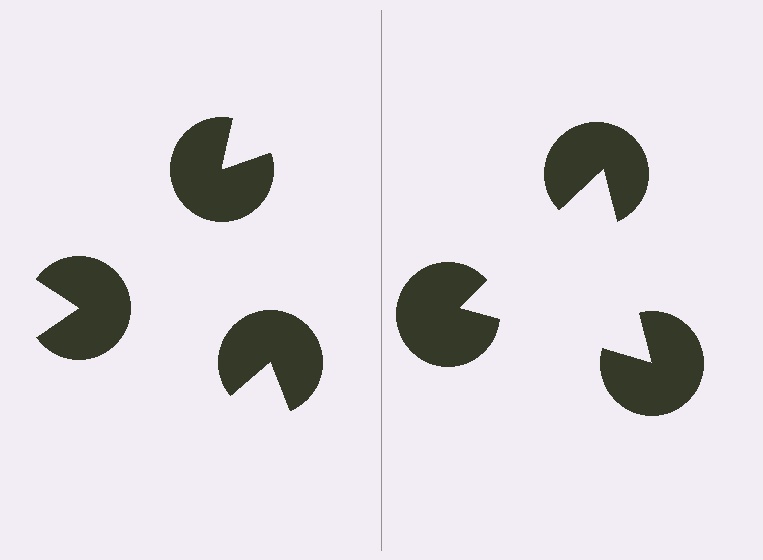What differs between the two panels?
The pac-man discs are positioned identically on both sides; only the wedge orientations differ. On the right they align to a triangle; on the left they are misaligned.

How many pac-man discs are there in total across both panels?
6 — 3 on each side.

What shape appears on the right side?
An illusory triangle.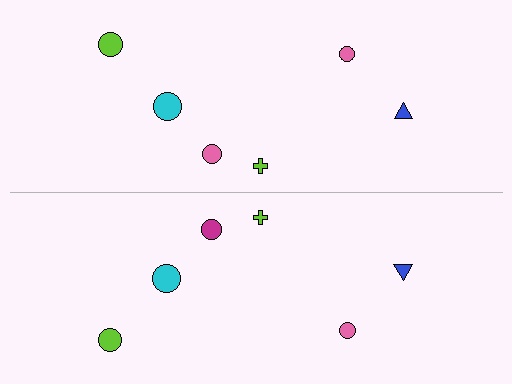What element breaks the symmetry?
The magenta circle on the bottom side breaks the symmetry — its mirror counterpart is pink.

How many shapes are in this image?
There are 12 shapes in this image.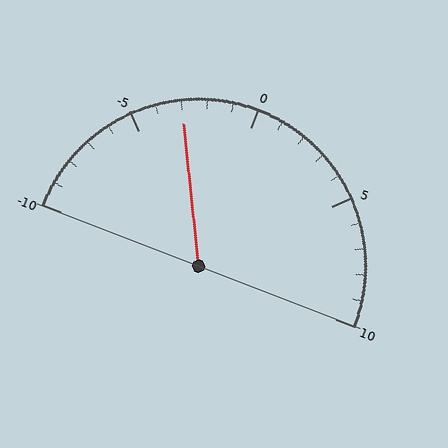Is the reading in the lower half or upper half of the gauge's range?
The reading is in the lower half of the range (-10 to 10).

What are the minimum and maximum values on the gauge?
The gauge ranges from -10 to 10.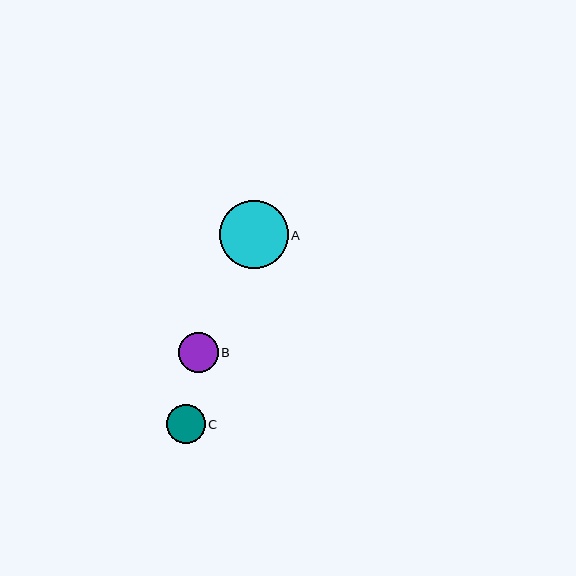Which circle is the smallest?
Circle C is the smallest with a size of approximately 39 pixels.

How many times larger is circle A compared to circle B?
Circle A is approximately 1.7 times the size of circle B.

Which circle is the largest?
Circle A is the largest with a size of approximately 69 pixels.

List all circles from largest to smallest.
From largest to smallest: A, B, C.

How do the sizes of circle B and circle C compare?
Circle B and circle C are approximately the same size.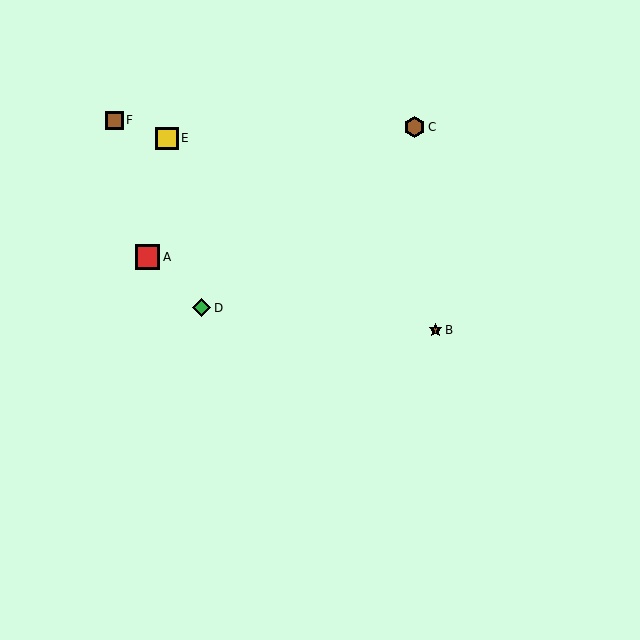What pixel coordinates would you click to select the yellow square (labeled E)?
Click at (167, 138) to select the yellow square E.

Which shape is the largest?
The red square (labeled A) is the largest.